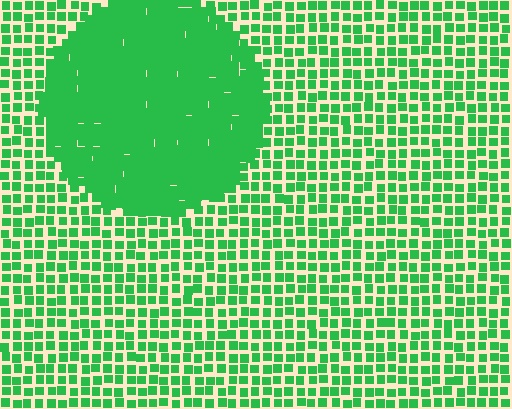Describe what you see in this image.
The image contains small green elements arranged at two different densities. A circle-shaped region is visible where the elements are more densely packed than the surrounding area.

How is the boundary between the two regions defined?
The boundary is defined by a change in element density (approximately 2.2x ratio). All elements are the same color, size, and shape.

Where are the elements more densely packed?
The elements are more densely packed inside the circle boundary.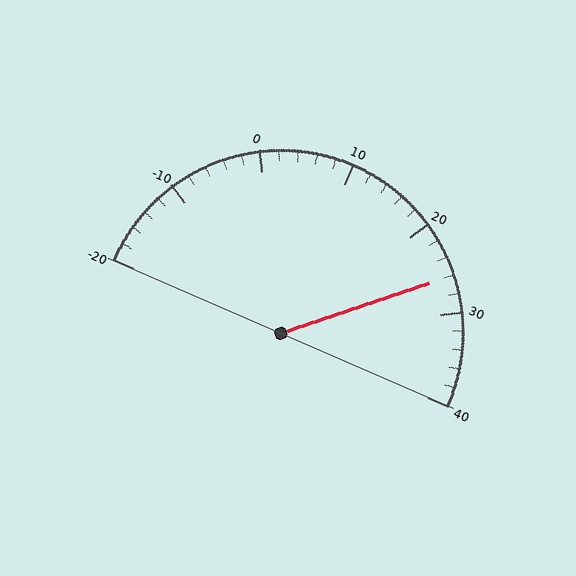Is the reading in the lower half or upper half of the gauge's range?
The reading is in the upper half of the range (-20 to 40).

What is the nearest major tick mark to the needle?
The nearest major tick mark is 30.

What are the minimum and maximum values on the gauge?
The gauge ranges from -20 to 40.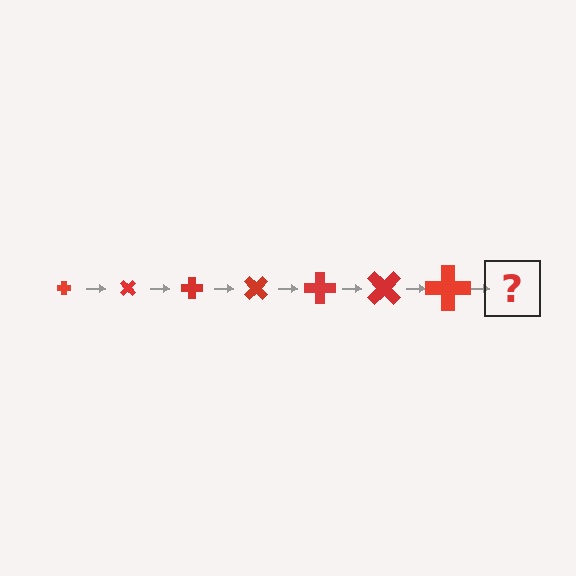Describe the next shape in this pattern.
It should be a cross, larger than the previous one and rotated 315 degrees from the start.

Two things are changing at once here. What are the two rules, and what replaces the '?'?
The two rules are that the cross grows larger each step and it rotates 45 degrees each step. The '?' should be a cross, larger than the previous one and rotated 315 degrees from the start.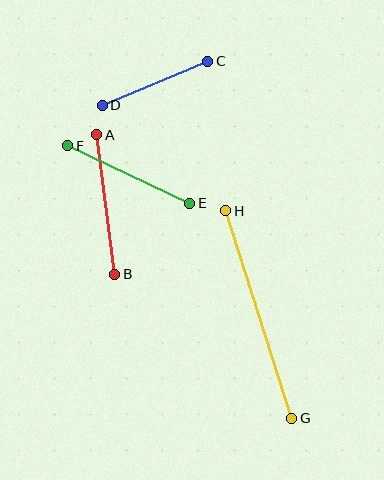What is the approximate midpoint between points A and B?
The midpoint is at approximately (106, 204) pixels.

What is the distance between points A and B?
The distance is approximately 140 pixels.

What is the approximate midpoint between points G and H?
The midpoint is at approximately (259, 315) pixels.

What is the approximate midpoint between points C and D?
The midpoint is at approximately (155, 83) pixels.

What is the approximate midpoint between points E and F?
The midpoint is at approximately (129, 174) pixels.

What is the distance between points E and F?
The distance is approximately 135 pixels.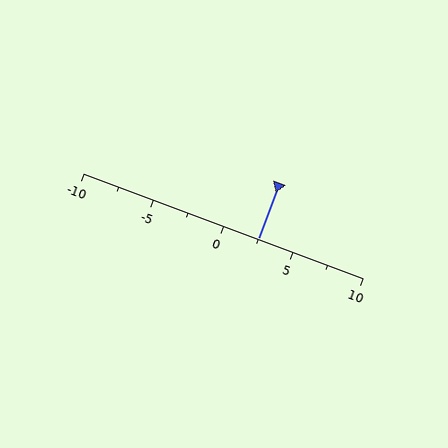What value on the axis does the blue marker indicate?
The marker indicates approximately 2.5.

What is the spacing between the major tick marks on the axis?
The major ticks are spaced 5 apart.